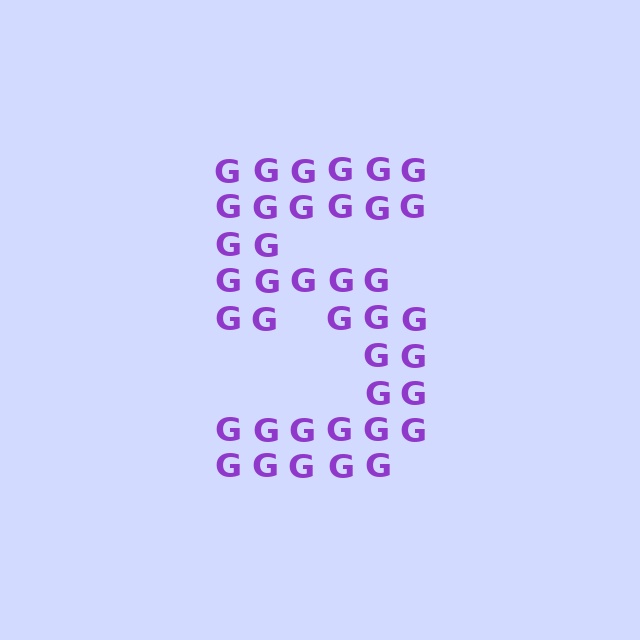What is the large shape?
The large shape is the digit 5.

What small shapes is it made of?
It is made of small letter G's.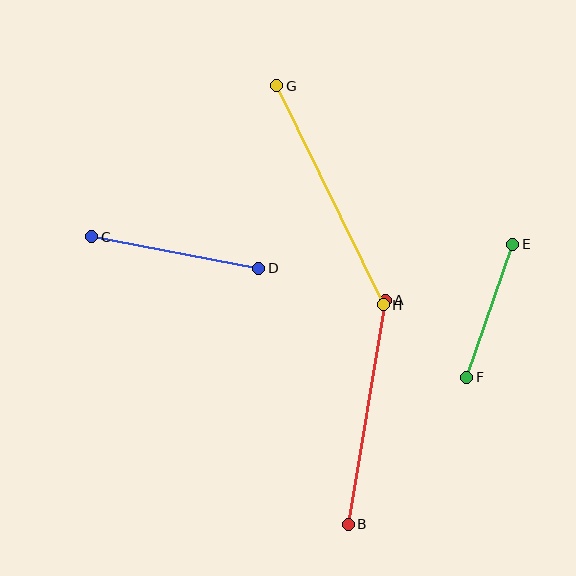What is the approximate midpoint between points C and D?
The midpoint is at approximately (175, 252) pixels.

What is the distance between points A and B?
The distance is approximately 227 pixels.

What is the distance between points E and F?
The distance is approximately 141 pixels.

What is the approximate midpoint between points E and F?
The midpoint is at approximately (490, 311) pixels.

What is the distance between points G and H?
The distance is approximately 243 pixels.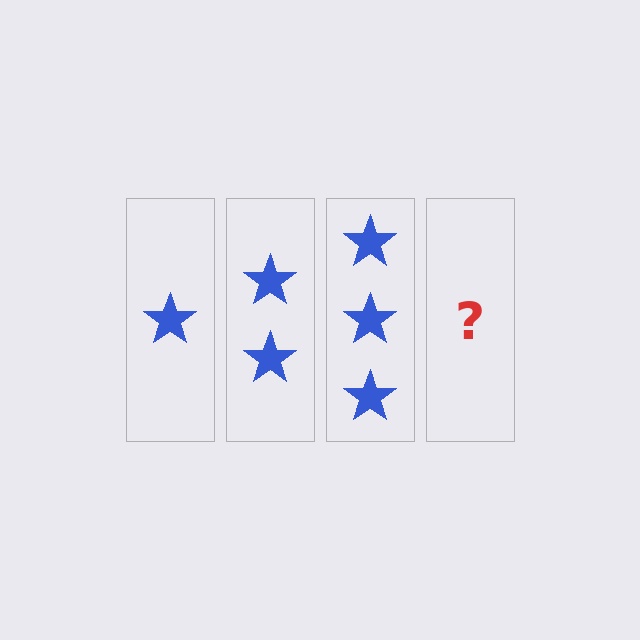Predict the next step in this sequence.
The next step is 4 stars.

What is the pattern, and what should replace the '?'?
The pattern is that each step adds one more star. The '?' should be 4 stars.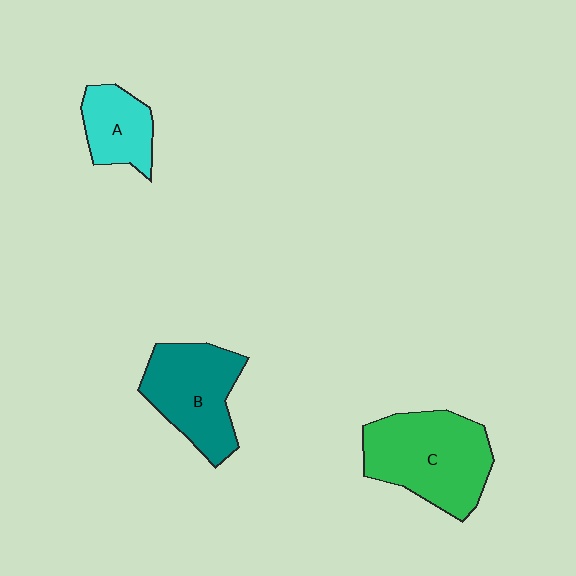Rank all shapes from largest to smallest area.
From largest to smallest: C (green), B (teal), A (cyan).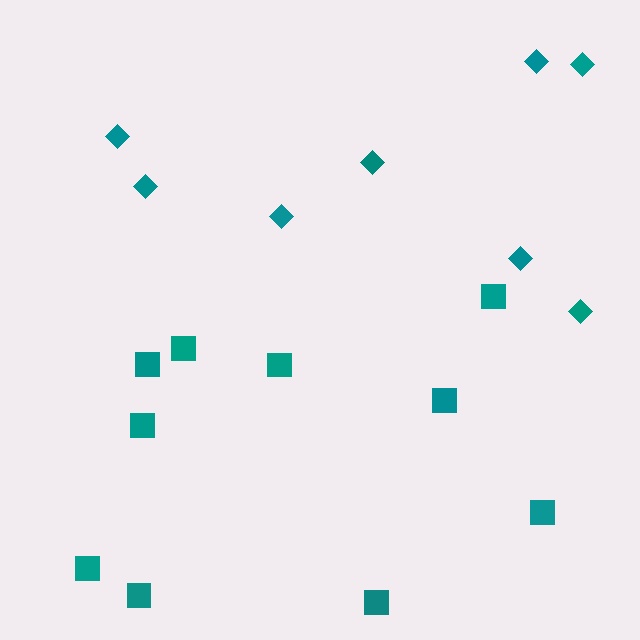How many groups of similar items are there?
There are 2 groups: one group of squares (10) and one group of diamonds (8).